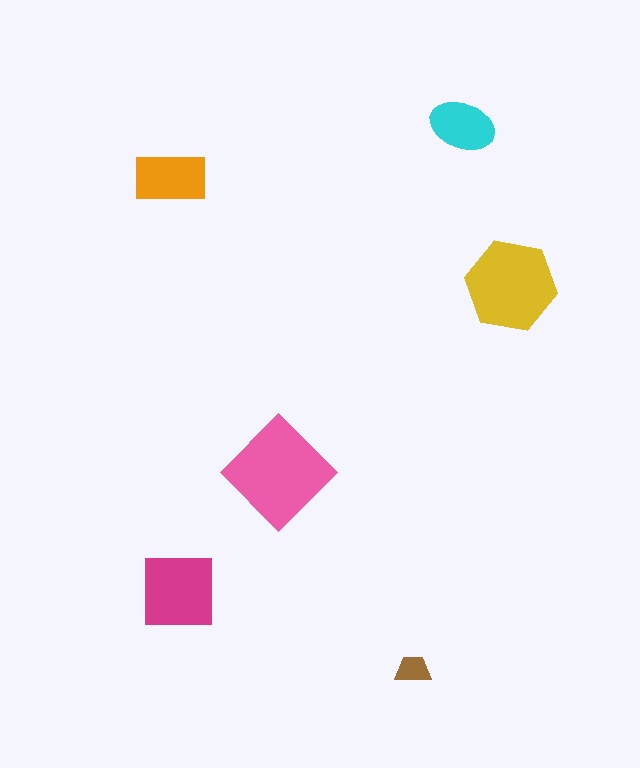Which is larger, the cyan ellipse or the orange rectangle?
The orange rectangle.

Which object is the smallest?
The brown trapezoid.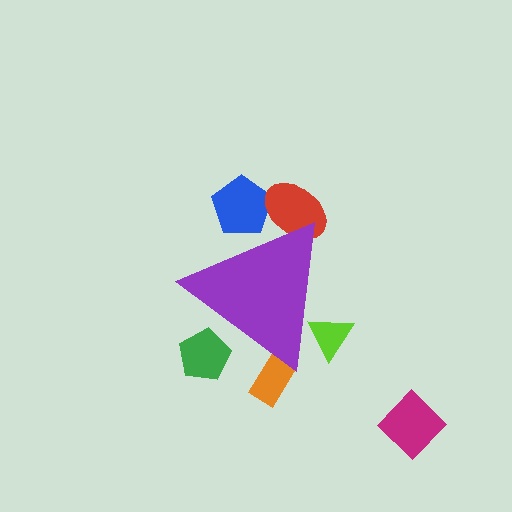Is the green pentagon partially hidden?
Yes, the green pentagon is partially hidden behind the purple triangle.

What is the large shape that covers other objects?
A purple triangle.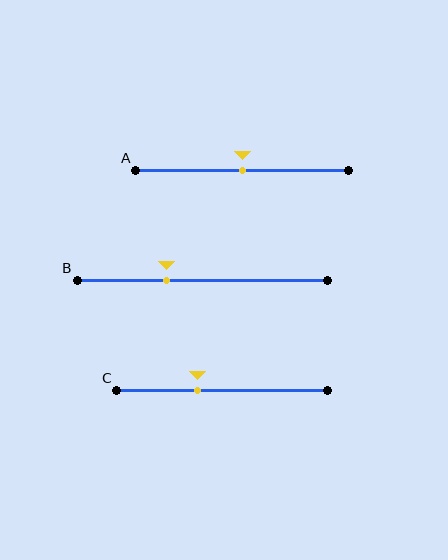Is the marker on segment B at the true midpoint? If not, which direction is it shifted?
No, the marker on segment B is shifted to the left by about 14% of the segment length.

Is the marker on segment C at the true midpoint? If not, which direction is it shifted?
No, the marker on segment C is shifted to the left by about 12% of the segment length.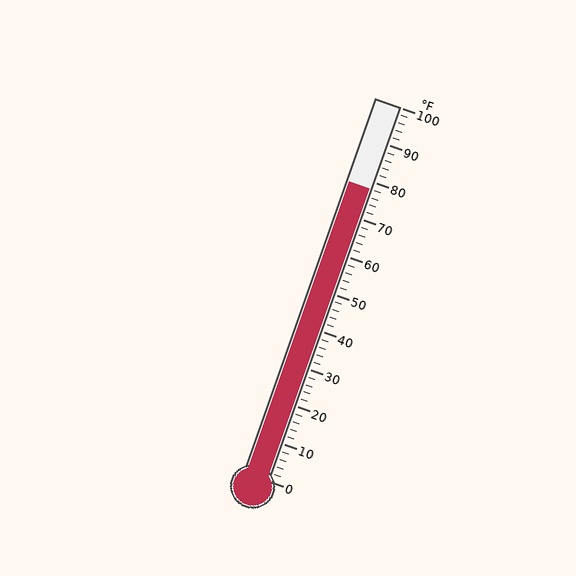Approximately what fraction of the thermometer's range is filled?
The thermometer is filled to approximately 80% of its range.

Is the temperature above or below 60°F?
The temperature is above 60°F.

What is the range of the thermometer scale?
The thermometer scale ranges from 0°F to 100°F.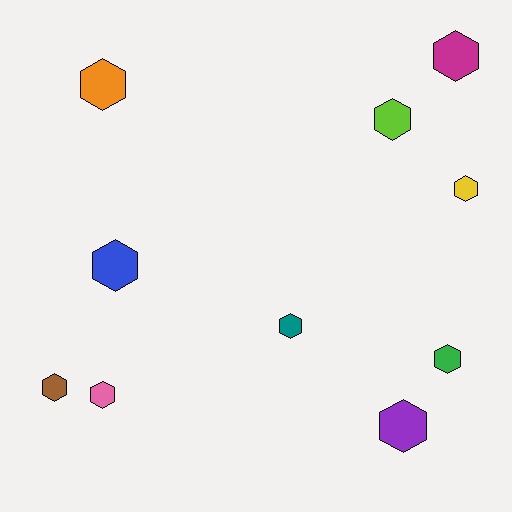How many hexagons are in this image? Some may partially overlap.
There are 10 hexagons.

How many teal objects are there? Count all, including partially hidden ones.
There is 1 teal object.